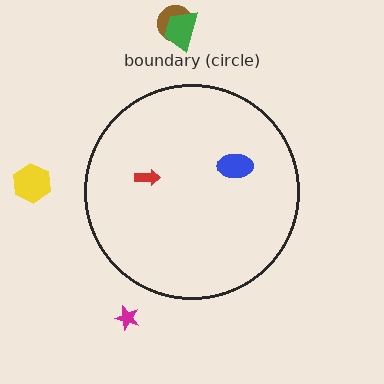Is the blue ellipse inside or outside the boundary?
Inside.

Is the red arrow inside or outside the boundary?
Inside.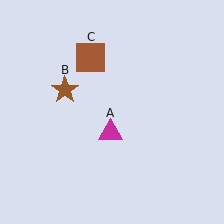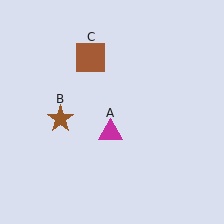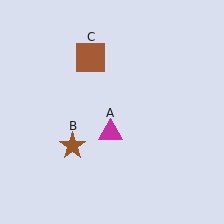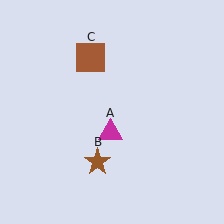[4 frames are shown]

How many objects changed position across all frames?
1 object changed position: brown star (object B).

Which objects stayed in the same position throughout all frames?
Magenta triangle (object A) and brown square (object C) remained stationary.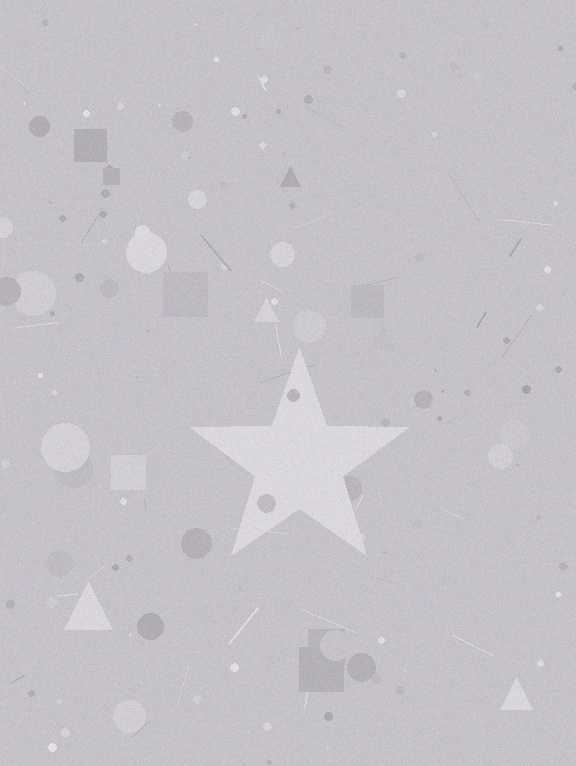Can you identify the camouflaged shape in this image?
The camouflaged shape is a star.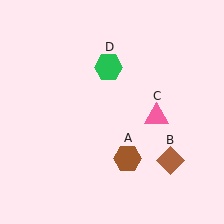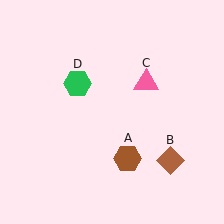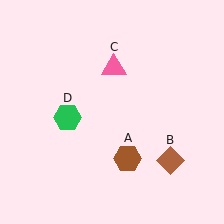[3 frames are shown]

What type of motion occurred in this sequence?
The pink triangle (object C), green hexagon (object D) rotated counterclockwise around the center of the scene.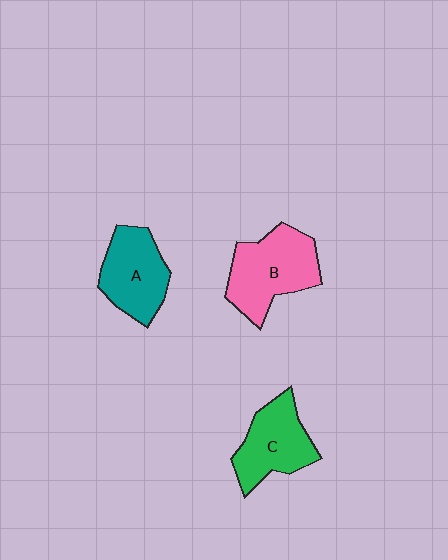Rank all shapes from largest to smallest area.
From largest to smallest: B (pink), C (green), A (teal).